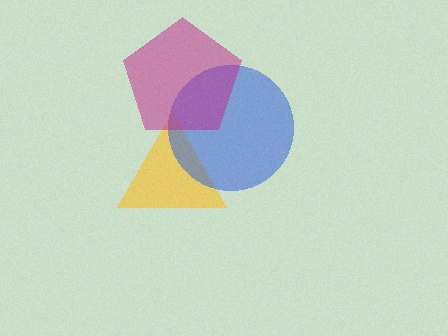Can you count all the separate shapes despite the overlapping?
Yes, there are 3 separate shapes.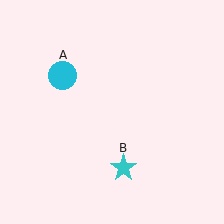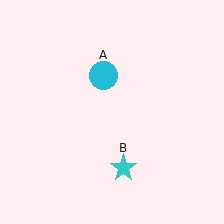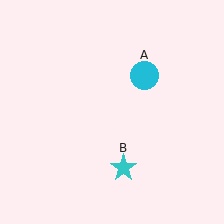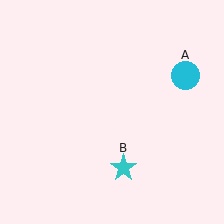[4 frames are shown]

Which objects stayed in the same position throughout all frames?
Cyan star (object B) remained stationary.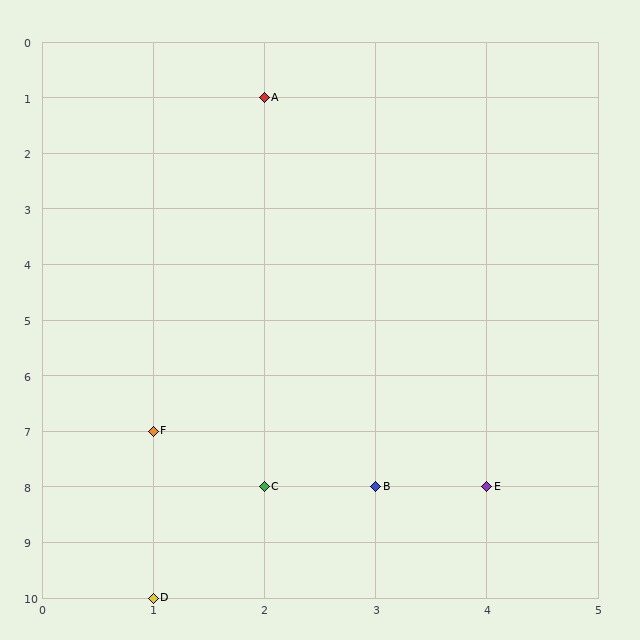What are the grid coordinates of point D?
Point D is at grid coordinates (1, 10).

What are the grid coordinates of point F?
Point F is at grid coordinates (1, 7).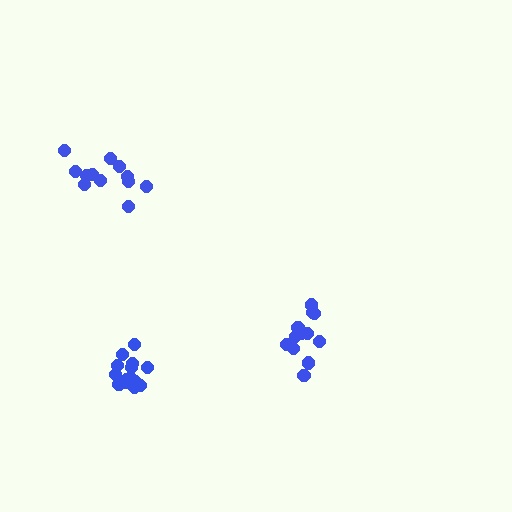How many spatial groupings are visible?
There are 3 spatial groupings.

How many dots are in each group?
Group 1: 12 dots, Group 2: 14 dots, Group 3: 15 dots (41 total).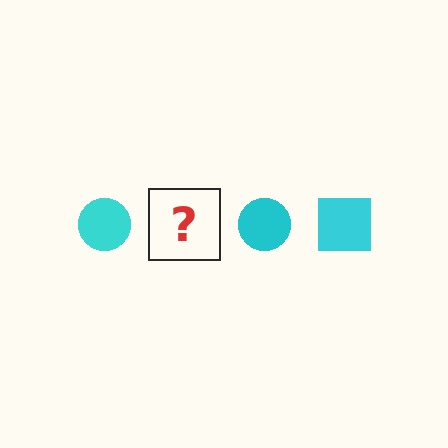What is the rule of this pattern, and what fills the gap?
The rule is that the pattern cycles through circle, square shapes in cyan. The gap should be filled with a cyan square.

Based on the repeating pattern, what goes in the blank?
The blank should be a cyan square.